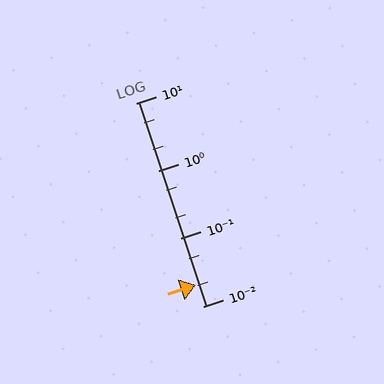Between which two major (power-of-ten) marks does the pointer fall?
The pointer is between 0.01 and 0.1.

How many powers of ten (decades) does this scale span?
The scale spans 3 decades, from 0.01 to 10.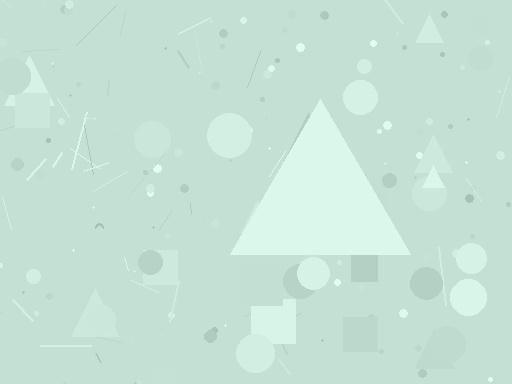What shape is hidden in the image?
A triangle is hidden in the image.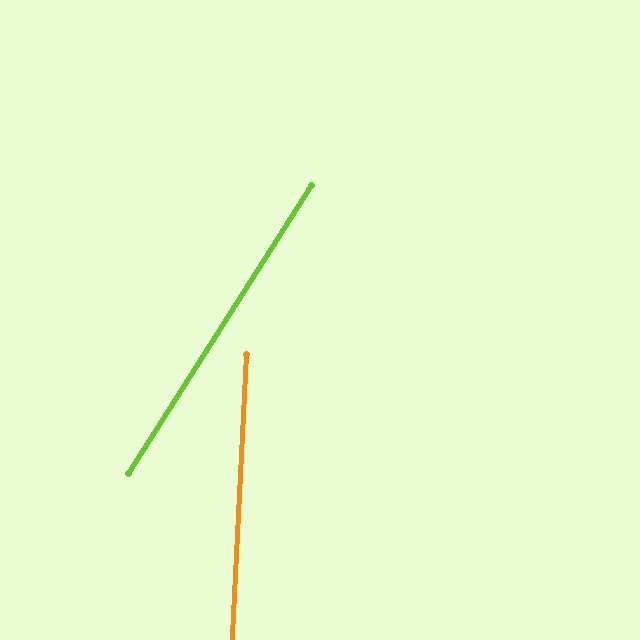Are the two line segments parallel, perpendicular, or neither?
Neither parallel nor perpendicular — they differ by about 29°.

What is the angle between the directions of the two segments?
Approximately 29 degrees.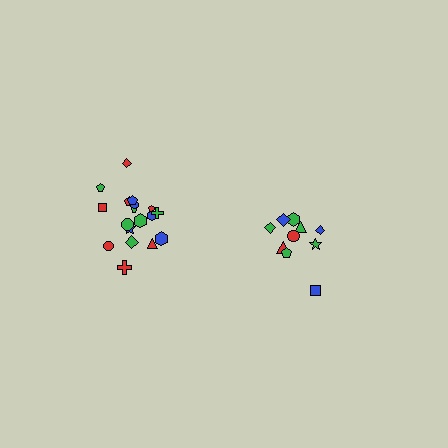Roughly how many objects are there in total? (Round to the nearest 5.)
Roughly 30 objects in total.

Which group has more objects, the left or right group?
The left group.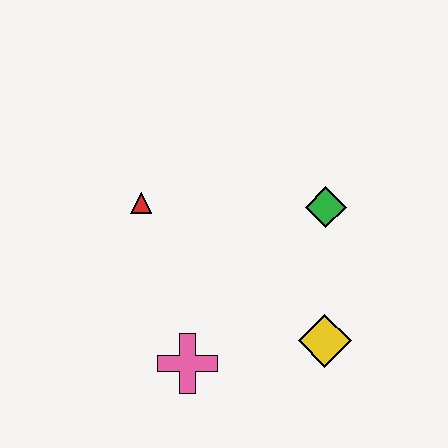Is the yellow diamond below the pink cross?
No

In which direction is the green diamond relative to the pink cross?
The green diamond is above the pink cross.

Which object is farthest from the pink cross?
The green diamond is farthest from the pink cross.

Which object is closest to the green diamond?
The yellow diamond is closest to the green diamond.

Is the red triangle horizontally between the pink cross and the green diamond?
No